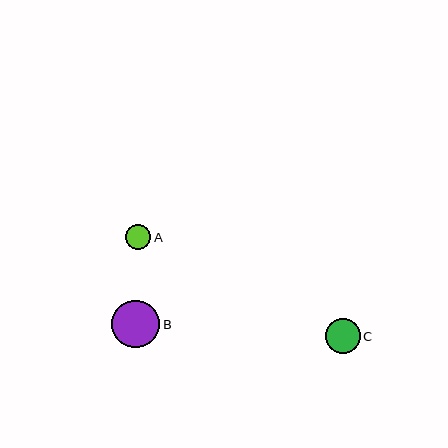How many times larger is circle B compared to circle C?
Circle B is approximately 1.4 times the size of circle C.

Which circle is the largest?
Circle B is the largest with a size of approximately 48 pixels.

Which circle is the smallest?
Circle A is the smallest with a size of approximately 25 pixels.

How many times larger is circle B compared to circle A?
Circle B is approximately 1.9 times the size of circle A.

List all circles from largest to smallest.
From largest to smallest: B, C, A.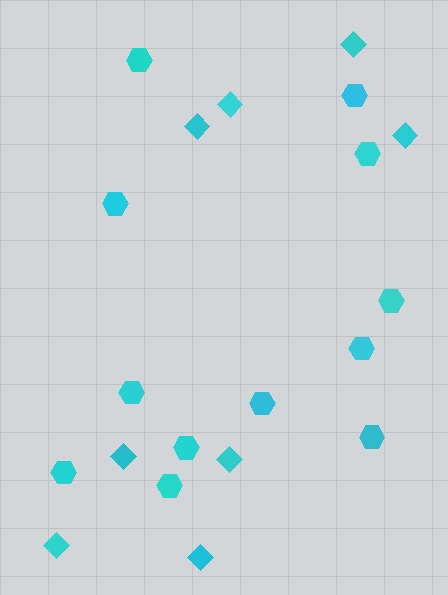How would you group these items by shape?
There are 2 groups: one group of hexagons (12) and one group of diamonds (8).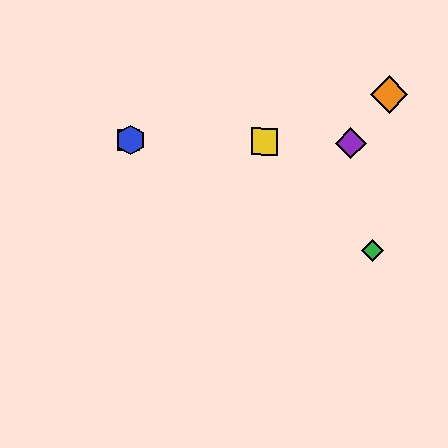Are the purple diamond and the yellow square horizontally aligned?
Yes, both are at y≈143.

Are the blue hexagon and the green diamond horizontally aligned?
No, the blue hexagon is at y≈140 and the green diamond is at y≈251.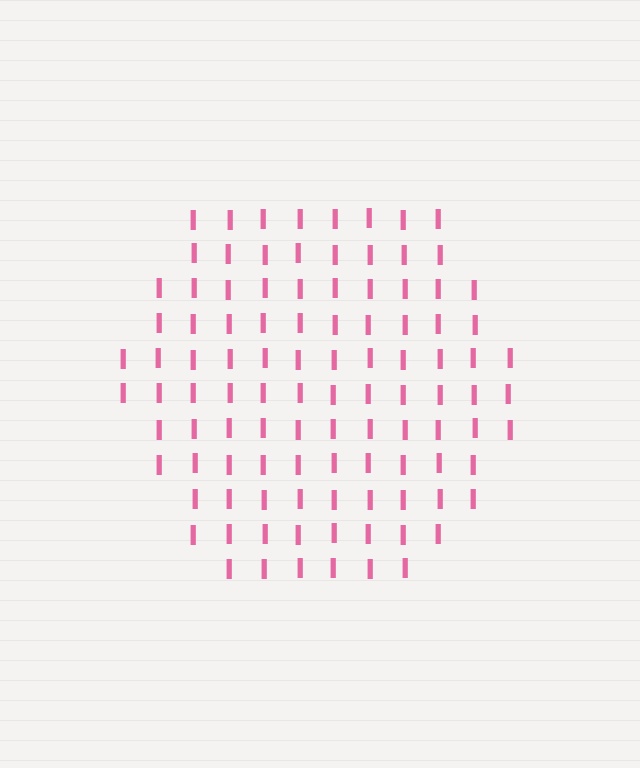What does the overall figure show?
The overall figure shows a hexagon.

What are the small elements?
The small elements are letter I's.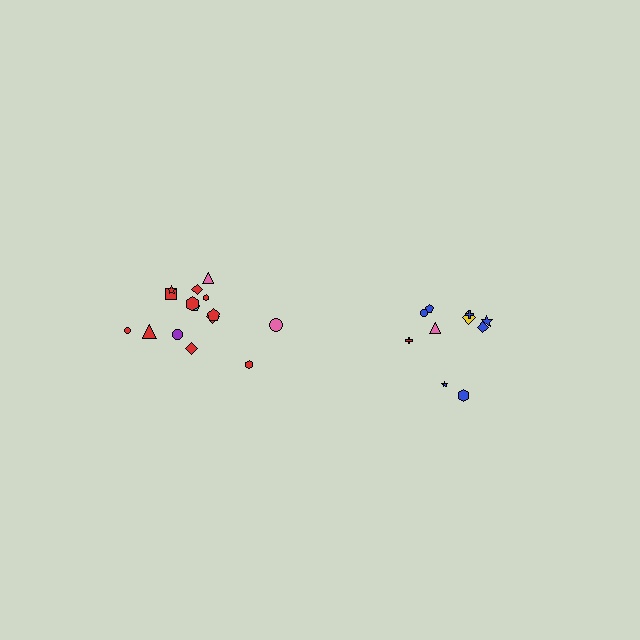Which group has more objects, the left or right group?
The left group.